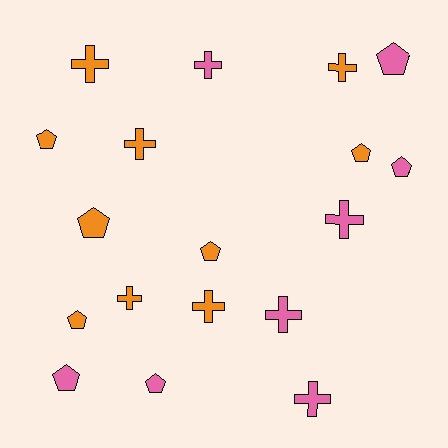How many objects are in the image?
There are 18 objects.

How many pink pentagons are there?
There are 4 pink pentagons.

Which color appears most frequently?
Orange, with 10 objects.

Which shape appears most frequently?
Pentagon, with 9 objects.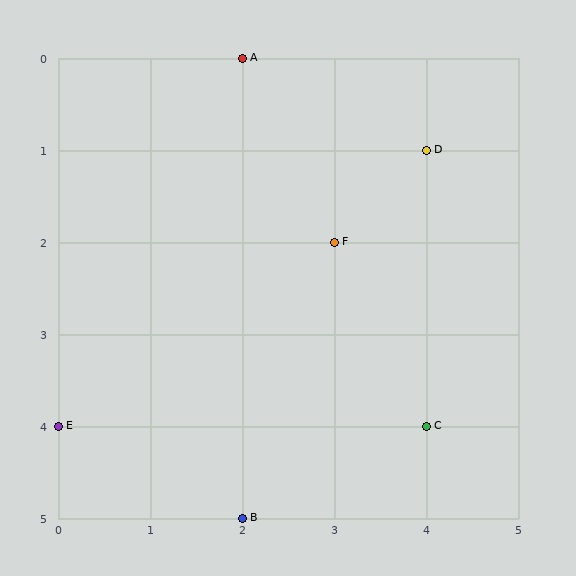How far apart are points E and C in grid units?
Points E and C are 4 columns apart.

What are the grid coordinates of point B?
Point B is at grid coordinates (2, 5).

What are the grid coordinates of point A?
Point A is at grid coordinates (2, 0).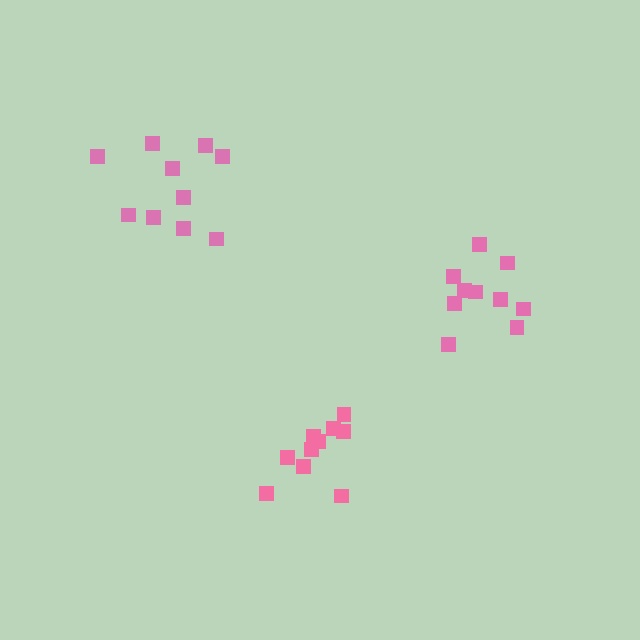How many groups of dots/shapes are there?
There are 3 groups.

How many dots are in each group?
Group 1: 10 dots, Group 2: 10 dots, Group 3: 10 dots (30 total).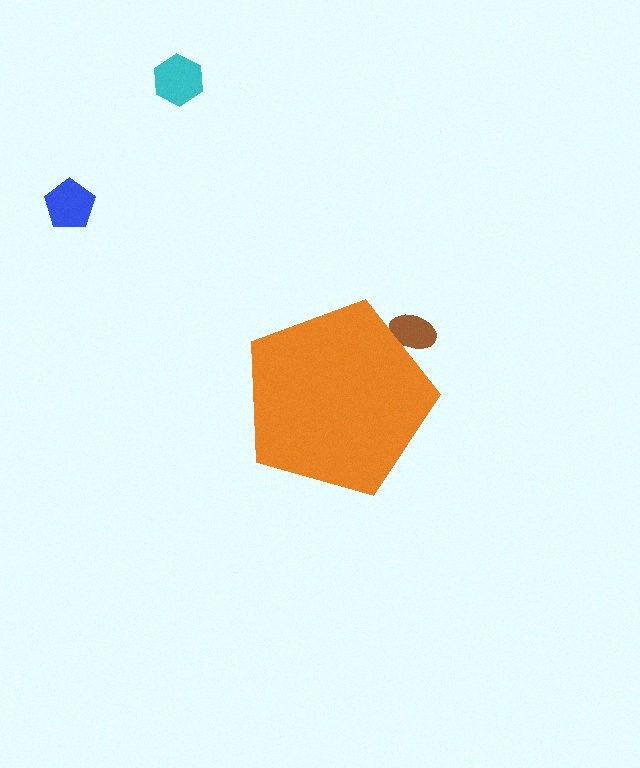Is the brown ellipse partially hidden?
Yes, the brown ellipse is partially hidden behind the orange pentagon.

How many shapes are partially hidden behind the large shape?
1 shape is partially hidden.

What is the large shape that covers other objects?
An orange pentagon.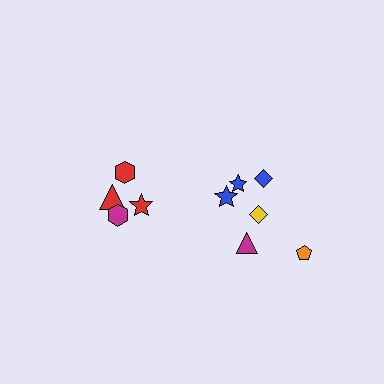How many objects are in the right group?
There are 6 objects.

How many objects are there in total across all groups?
There are 10 objects.